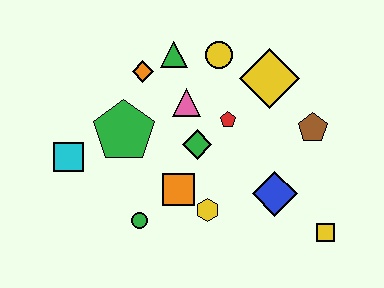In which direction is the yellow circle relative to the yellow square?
The yellow circle is above the yellow square.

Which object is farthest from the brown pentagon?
The cyan square is farthest from the brown pentagon.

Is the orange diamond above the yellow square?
Yes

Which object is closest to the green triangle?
The orange diamond is closest to the green triangle.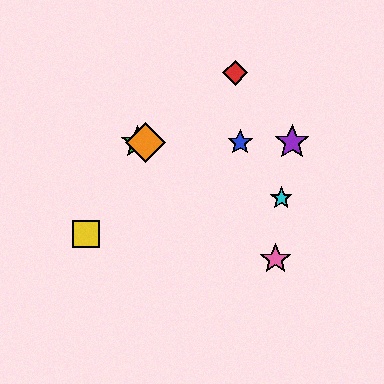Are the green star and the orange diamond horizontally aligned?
Yes, both are at y≈142.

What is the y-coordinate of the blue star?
The blue star is at y≈142.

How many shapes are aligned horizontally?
4 shapes (the blue star, the green star, the purple star, the orange diamond) are aligned horizontally.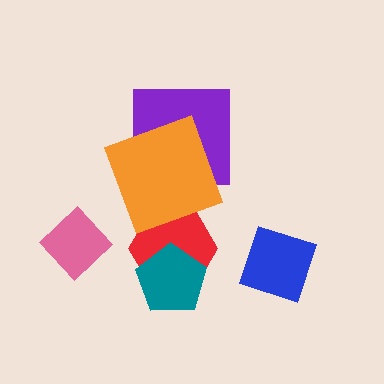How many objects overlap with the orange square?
2 objects overlap with the orange square.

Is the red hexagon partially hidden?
Yes, it is partially covered by another shape.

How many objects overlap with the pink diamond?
0 objects overlap with the pink diamond.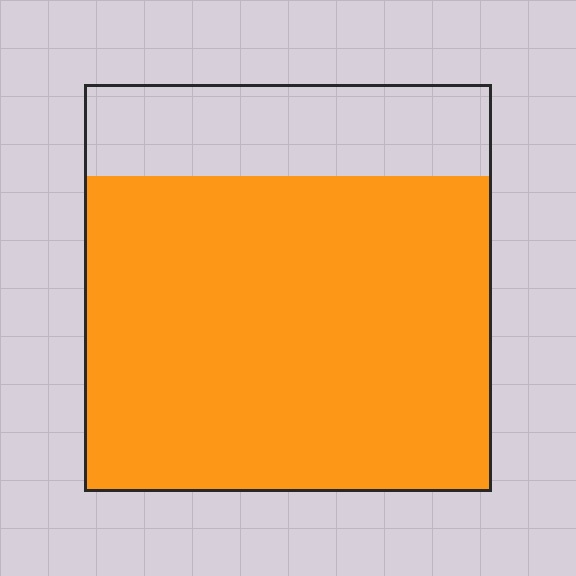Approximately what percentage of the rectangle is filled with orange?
Approximately 75%.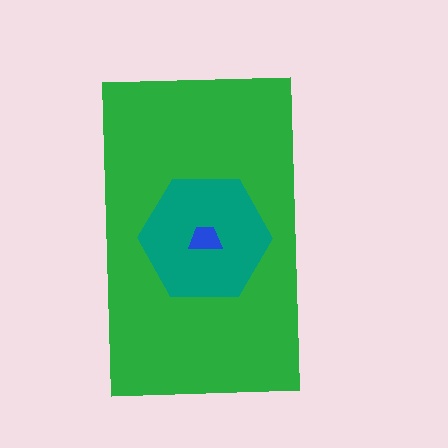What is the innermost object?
The blue trapezoid.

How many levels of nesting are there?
3.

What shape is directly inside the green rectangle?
The teal hexagon.